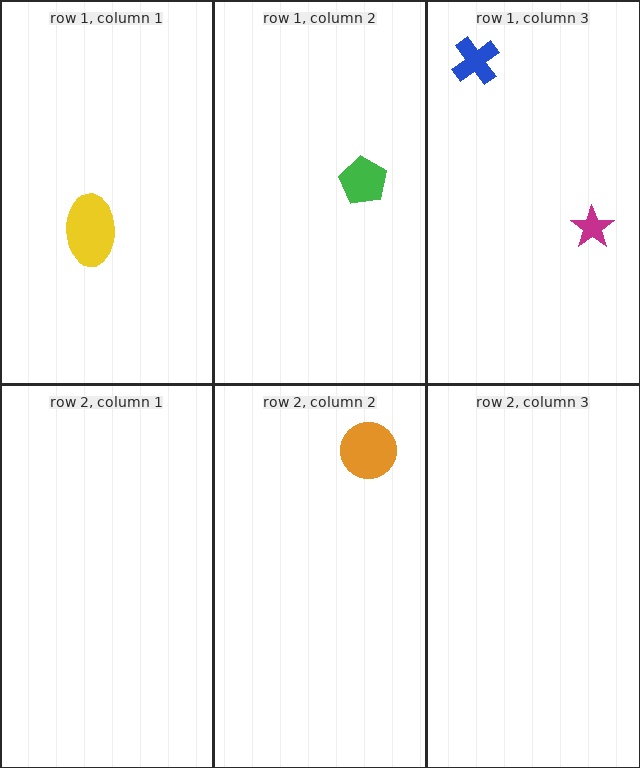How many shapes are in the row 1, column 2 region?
1.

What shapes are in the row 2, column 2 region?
The orange circle.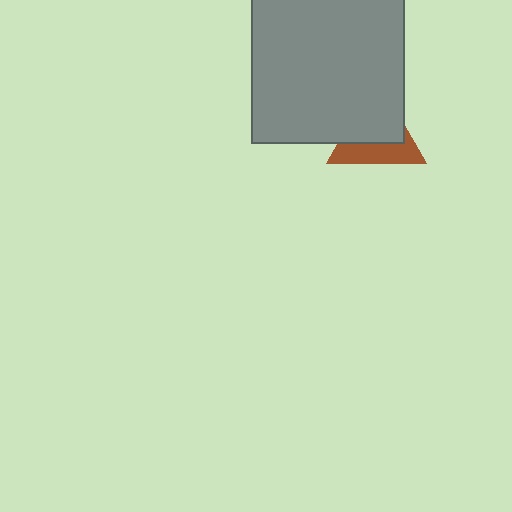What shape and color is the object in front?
The object in front is a gray rectangle.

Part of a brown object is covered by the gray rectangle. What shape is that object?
It is a triangle.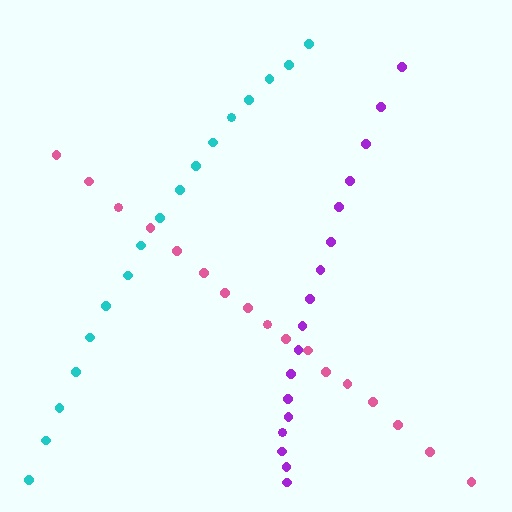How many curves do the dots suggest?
There are 3 distinct paths.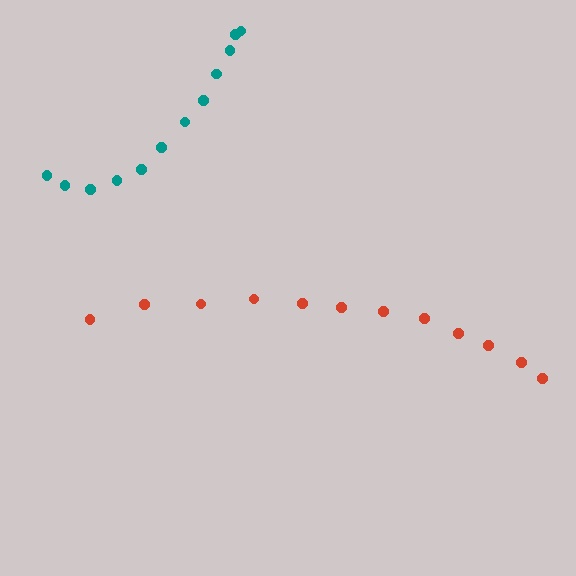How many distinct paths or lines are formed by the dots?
There are 2 distinct paths.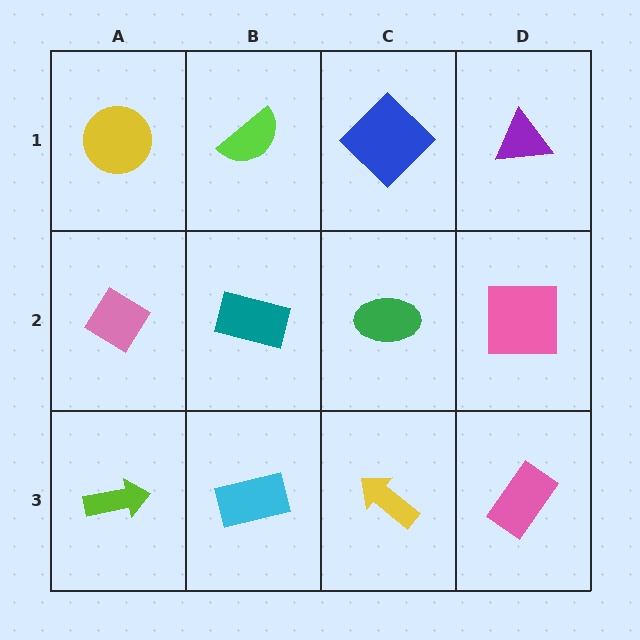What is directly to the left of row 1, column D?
A blue diamond.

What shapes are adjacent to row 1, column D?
A pink square (row 2, column D), a blue diamond (row 1, column C).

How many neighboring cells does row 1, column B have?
3.